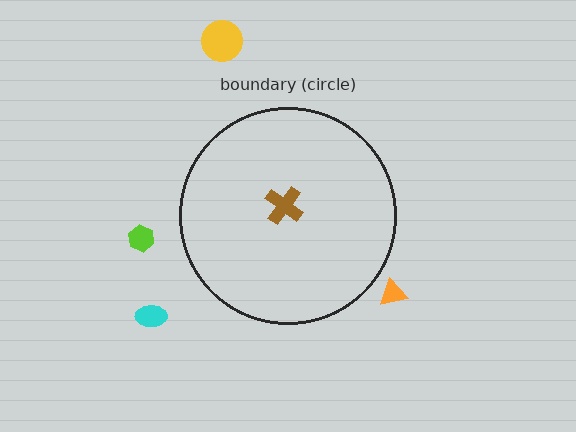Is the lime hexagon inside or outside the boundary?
Outside.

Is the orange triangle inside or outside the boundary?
Outside.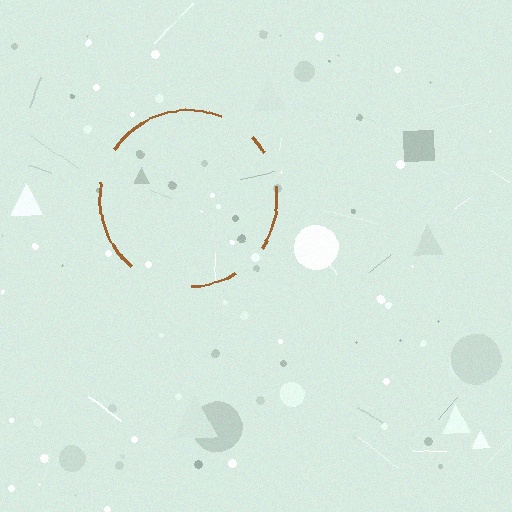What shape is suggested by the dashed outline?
The dashed outline suggests a circle.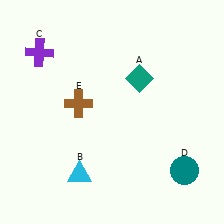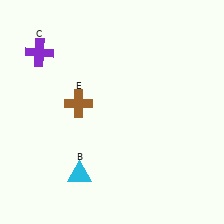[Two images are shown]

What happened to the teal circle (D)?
The teal circle (D) was removed in Image 2. It was in the bottom-right area of Image 1.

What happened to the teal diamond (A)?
The teal diamond (A) was removed in Image 2. It was in the top-right area of Image 1.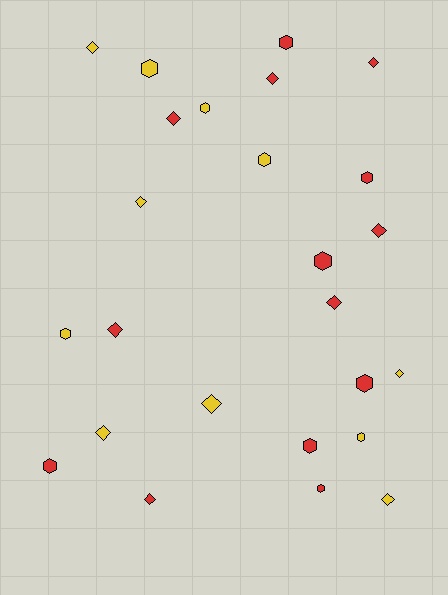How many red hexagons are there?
There are 7 red hexagons.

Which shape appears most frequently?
Diamond, with 13 objects.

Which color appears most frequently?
Red, with 14 objects.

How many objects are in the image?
There are 25 objects.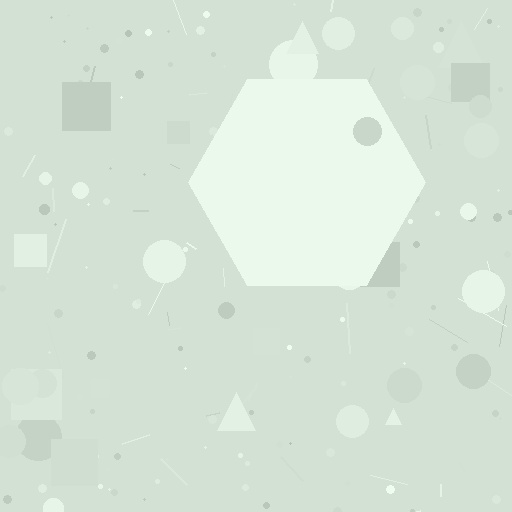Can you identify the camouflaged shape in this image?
The camouflaged shape is a hexagon.